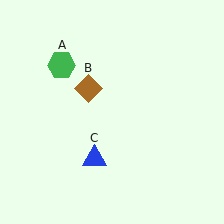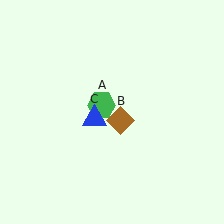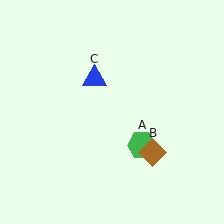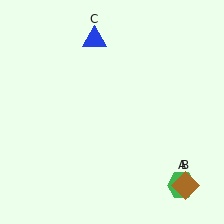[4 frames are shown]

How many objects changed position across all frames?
3 objects changed position: green hexagon (object A), brown diamond (object B), blue triangle (object C).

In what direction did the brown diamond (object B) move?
The brown diamond (object B) moved down and to the right.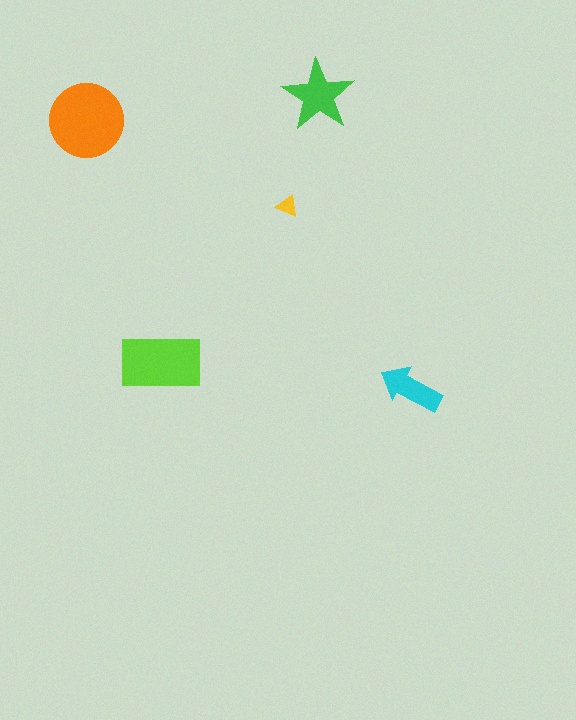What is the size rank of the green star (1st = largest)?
3rd.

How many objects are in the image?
There are 5 objects in the image.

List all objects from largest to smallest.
The orange circle, the lime rectangle, the green star, the cyan arrow, the yellow triangle.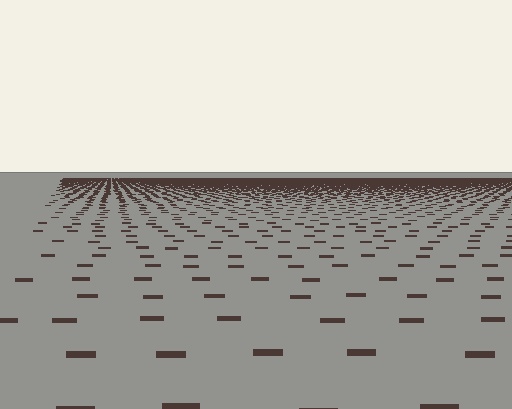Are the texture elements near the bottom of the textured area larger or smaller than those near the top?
Larger. Near the bottom, elements are closer to the viewer and appear at a bigger on-screen size.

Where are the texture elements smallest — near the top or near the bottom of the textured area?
Near the top.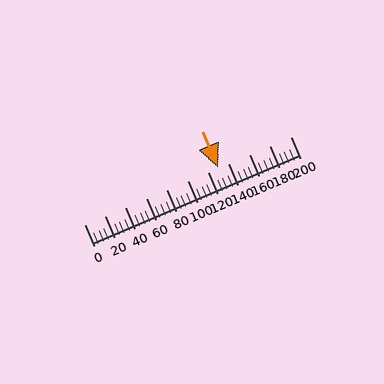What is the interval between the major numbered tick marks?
The major tick marks are spaced 20 units apart.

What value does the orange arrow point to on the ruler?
The orange arrow points to approximately 130.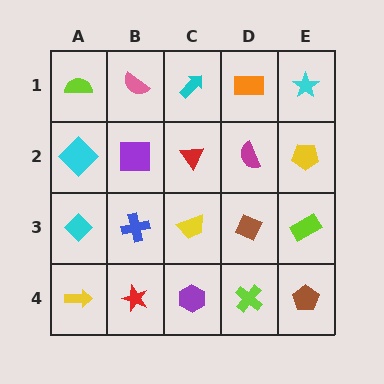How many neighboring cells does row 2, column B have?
4.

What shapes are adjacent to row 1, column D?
A magenta semicircle (row 2, column D), a cyan arrow (row 1, column C), a cyan star (row 1, column E).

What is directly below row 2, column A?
A cyan diamond.